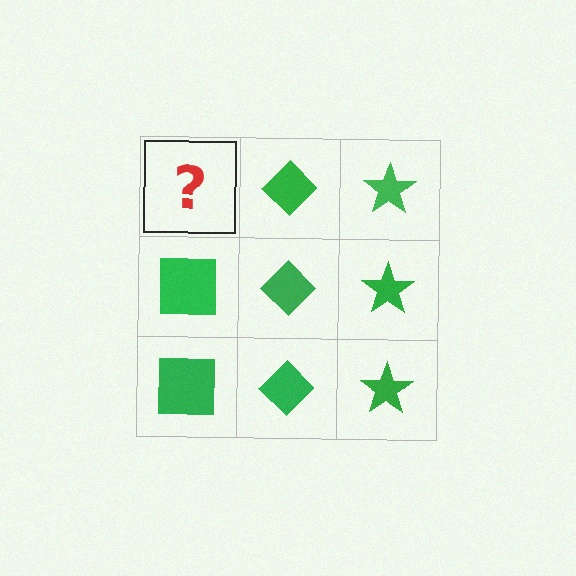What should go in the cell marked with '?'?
The missing cell should contain a green square.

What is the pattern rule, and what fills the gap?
The rule is that each column has a consistent shape. The gap should be filled with a green square.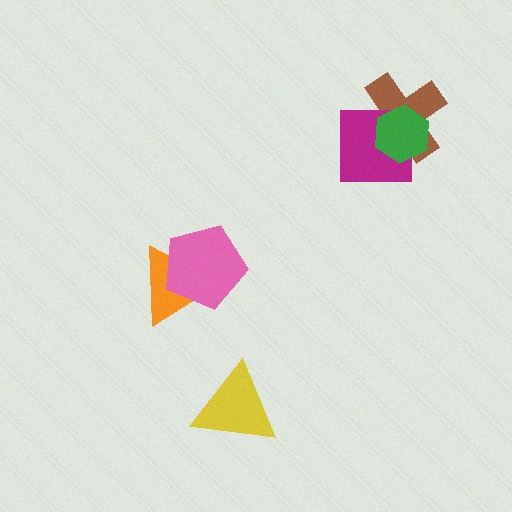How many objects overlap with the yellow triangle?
0 objects overlap with the yellow triangle.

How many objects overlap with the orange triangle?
1 object overlaps with the orange triangle.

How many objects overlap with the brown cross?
2 objects overlap with the brown cross.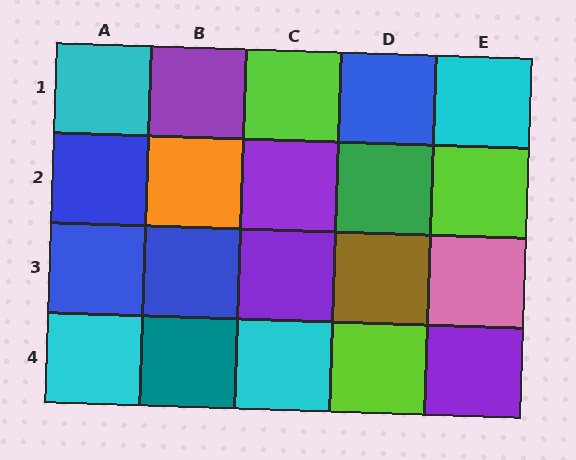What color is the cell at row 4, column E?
Purple.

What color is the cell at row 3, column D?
Brown.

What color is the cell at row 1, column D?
Blue.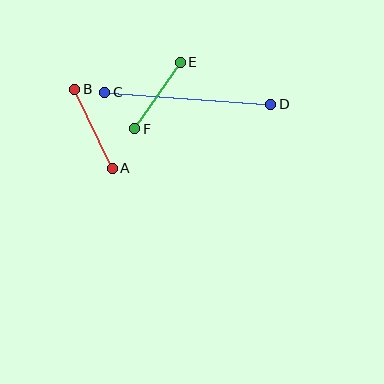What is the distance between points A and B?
The distance is approximately 87 pixels.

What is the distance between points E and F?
The distance is approximately 80 pixels.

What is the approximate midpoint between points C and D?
The midpoint is at approximately (188, 98) pixels.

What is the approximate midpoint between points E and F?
The midpoint is at approximately (158, 96) pixels.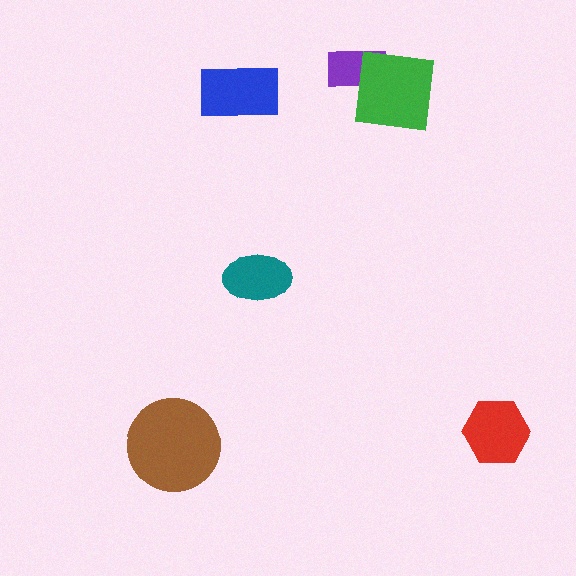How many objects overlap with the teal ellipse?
0 objects overlap with the teal ellipse.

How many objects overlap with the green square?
1 object overlaps with the green square.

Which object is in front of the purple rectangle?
The green square is in front of the purple rectangle.